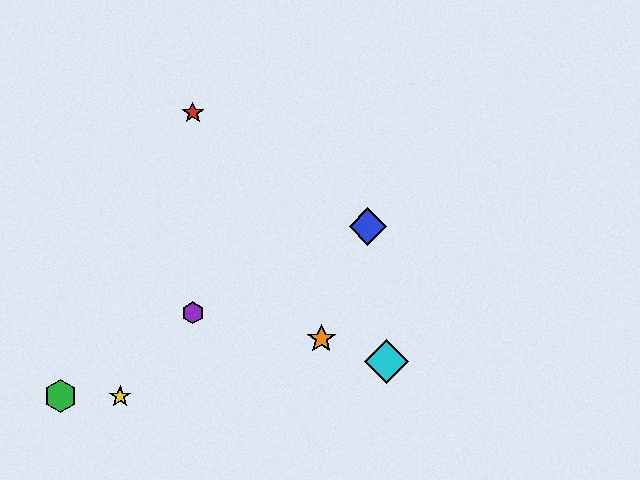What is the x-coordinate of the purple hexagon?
The purple hexagon is at x≈193.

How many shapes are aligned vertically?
2 shapes (the red star, the purple hexagon) are aligned vertically.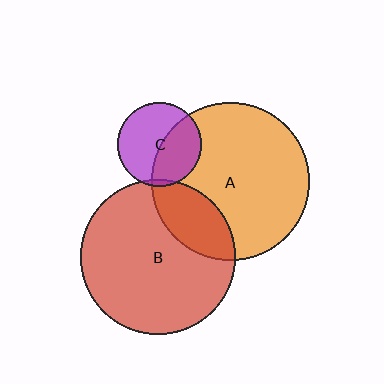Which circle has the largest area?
Circle A (orange).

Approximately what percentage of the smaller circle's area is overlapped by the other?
Approximately 45%.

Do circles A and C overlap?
Yes.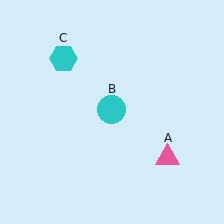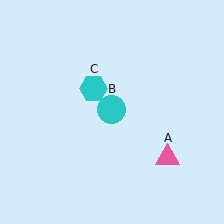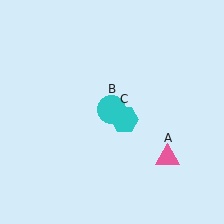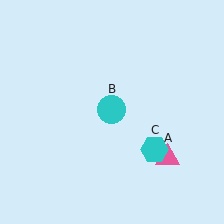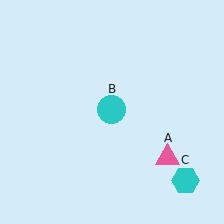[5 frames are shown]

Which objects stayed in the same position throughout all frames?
Pink triangle (object A) and cyan circle (object B) remained stationary.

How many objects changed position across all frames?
1 object changed position: cyan hexagon (object C).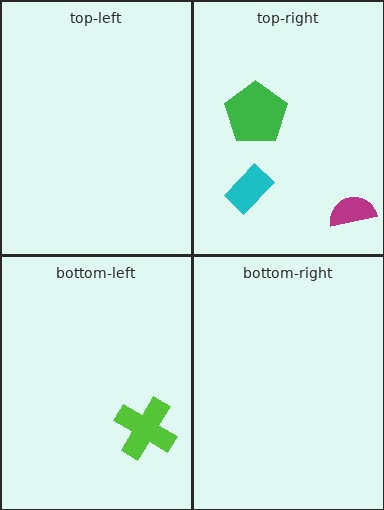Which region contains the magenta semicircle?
The top-right region.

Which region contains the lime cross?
The bottom-left region.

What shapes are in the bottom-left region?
The lime cross.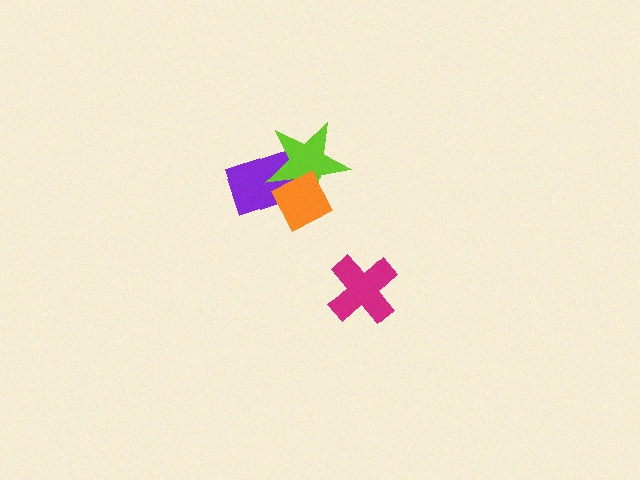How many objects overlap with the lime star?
2 objects overlap with the lime star.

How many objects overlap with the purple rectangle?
2 objects overlap with the purple rectangle.